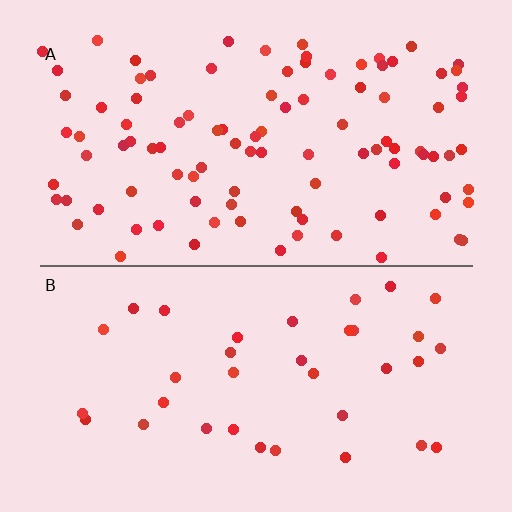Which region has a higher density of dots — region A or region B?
A (the top).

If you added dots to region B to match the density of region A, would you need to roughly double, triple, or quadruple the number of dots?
Approximately triple.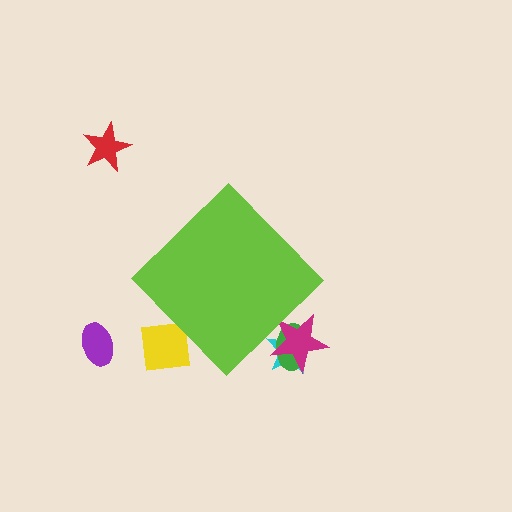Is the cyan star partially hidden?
Yes, the cyan star is partially hidden behind the lime diamond.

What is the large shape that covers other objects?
A lime diamond.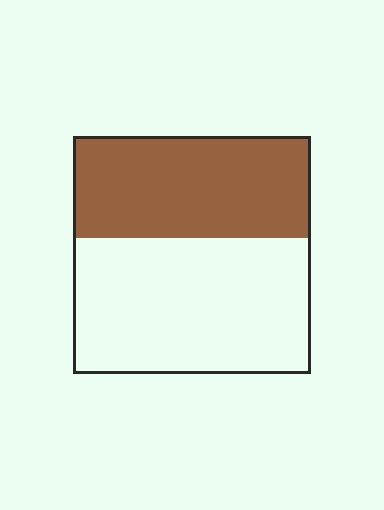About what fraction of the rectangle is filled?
About two fifths (2/5).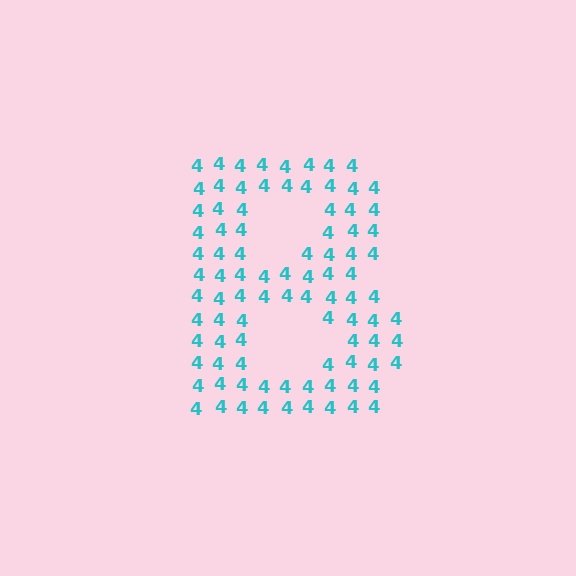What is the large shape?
The large shape is the letter B.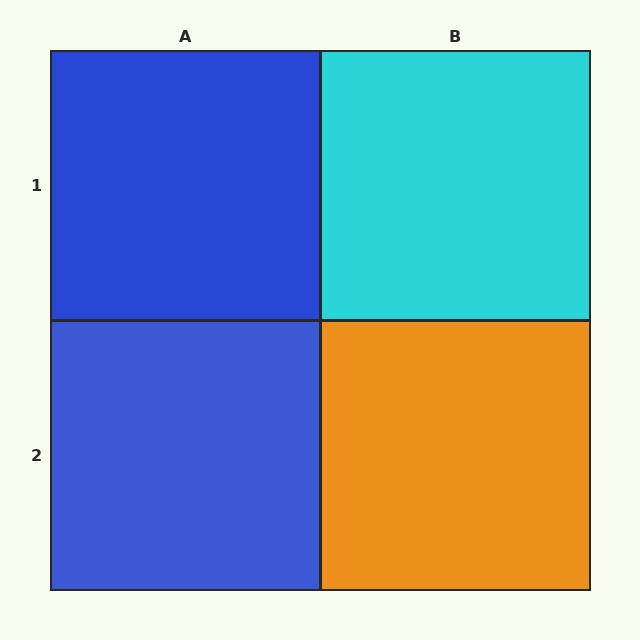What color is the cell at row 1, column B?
Cyan.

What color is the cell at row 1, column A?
Blue.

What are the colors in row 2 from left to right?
Blue, orange.